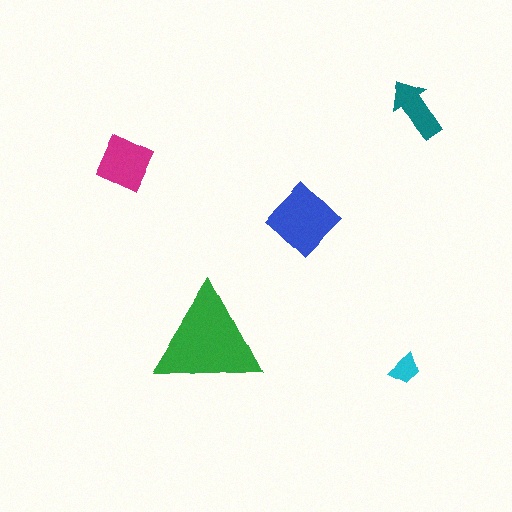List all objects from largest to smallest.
The green triangle, the blue diamond, the magenta square, the teal arrow, the cyan trapezoid.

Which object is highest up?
The teal arrow is topmost.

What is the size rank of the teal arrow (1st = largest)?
4th.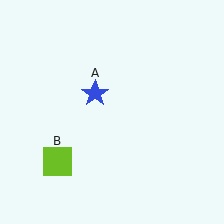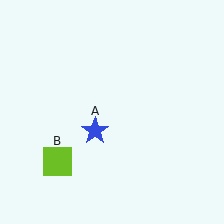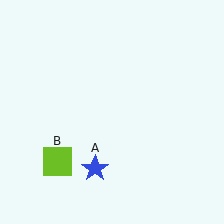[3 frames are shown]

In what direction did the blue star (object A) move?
The blue star (object A) moved down.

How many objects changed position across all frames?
1 object changed position: blue star (object A).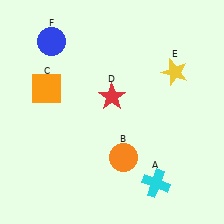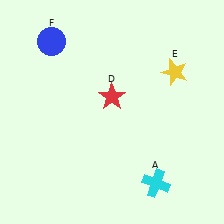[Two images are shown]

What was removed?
The orange circle (B), the orange square (C) were removed in Image 2.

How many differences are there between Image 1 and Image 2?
There are 2 differences between the two images.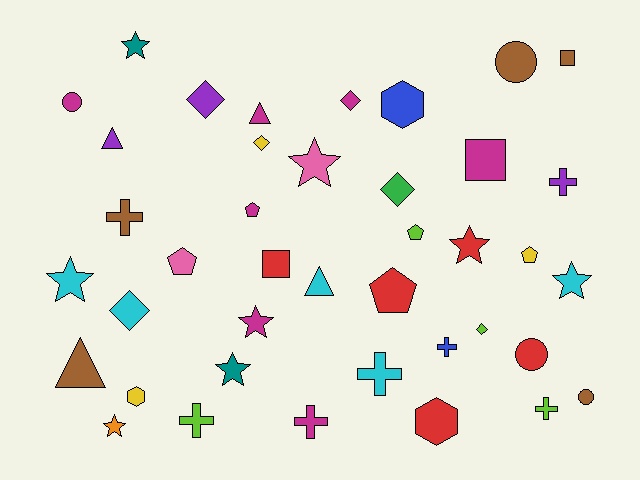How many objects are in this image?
There are 40 objects.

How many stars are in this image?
There are 8 stars.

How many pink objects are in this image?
There are 2 pink objects.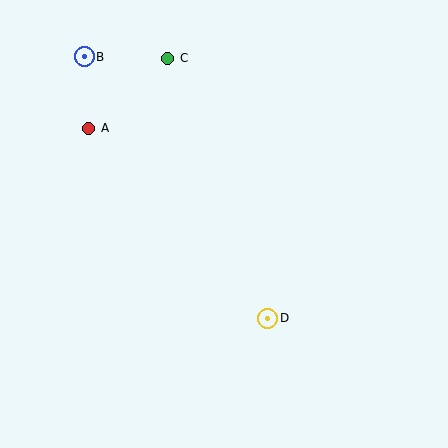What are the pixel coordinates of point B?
Point B is at (84, 57).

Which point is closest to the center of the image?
Point D at (268, 318) is closest to the center.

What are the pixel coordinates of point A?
Point A is at (89, 128).